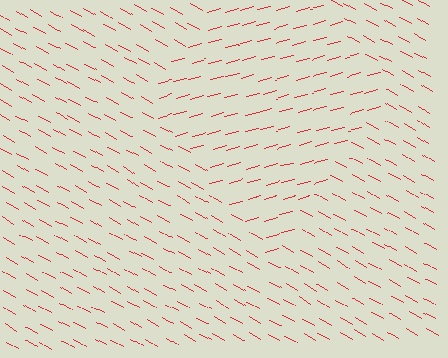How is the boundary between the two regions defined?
The boundary is defined purely by a change in line orientation (approximately 45 degrees difference). All lines are the same color and thickness.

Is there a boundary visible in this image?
Yes, there is a texture boundary formed by a change in line orientation.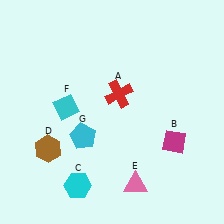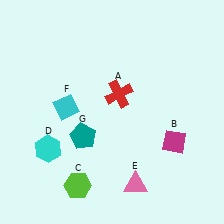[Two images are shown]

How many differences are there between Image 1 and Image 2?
There are 3 differences between the two images.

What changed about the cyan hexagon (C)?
In Image 1, C is cyan. In Image 2, it changed to lime.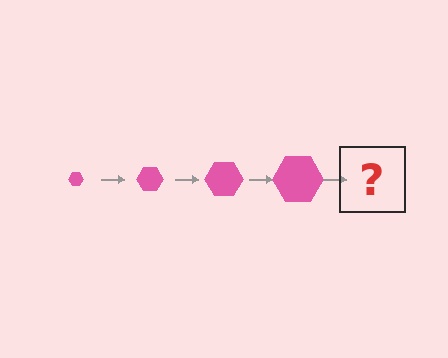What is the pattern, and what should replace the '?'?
The pattern is that the hexagon gets progressively larger each step. The '?' should be a pink hexagon, larger than the previous one.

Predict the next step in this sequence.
The next step is a pink hexagon, larger than the previous one.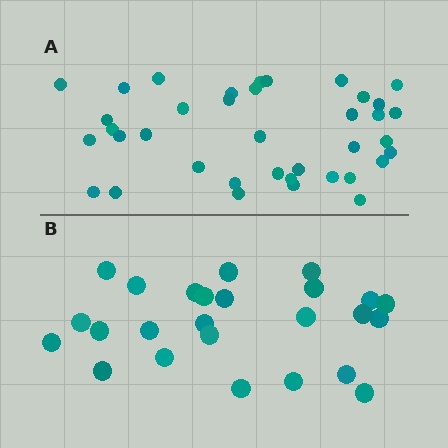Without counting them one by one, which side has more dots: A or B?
Region A (the top region) has more dots.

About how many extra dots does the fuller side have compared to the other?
Region A has approximately 15 more dots than region B.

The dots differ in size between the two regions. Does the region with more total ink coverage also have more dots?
No. Region B has more total ink coverage because its dots are larger, but region A actually contains more individual dots. Total area can be misleading — the number of items is what matters here.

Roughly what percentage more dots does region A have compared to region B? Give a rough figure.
About 50% more.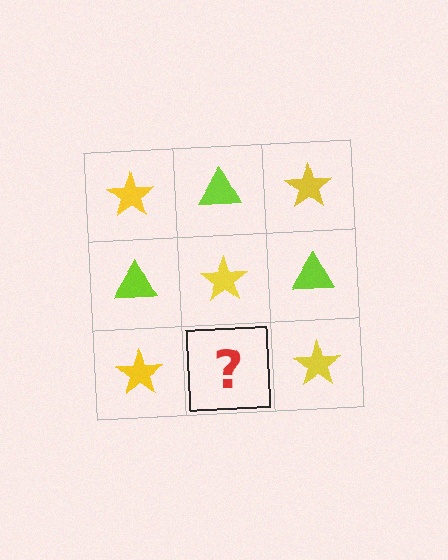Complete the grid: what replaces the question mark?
The question mark should be replaced with a lime triangle.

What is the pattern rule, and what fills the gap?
The rule is that it alternates yellow star and lime triangle in a checkerboard pattern. The gap should be filled with a lime triangle.